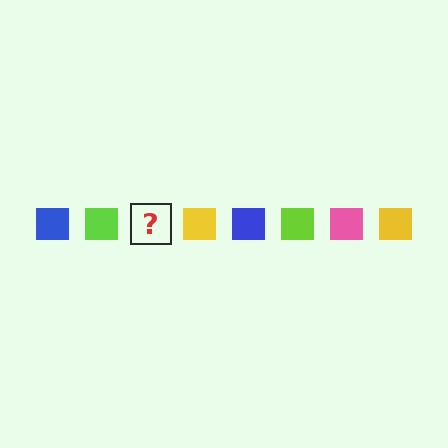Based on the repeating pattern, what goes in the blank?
The blank should be a pink square.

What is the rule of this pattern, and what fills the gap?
The rule is that the pattern cycles through blue, lime, pink, yellow squares. The gap should be filled with a pink square.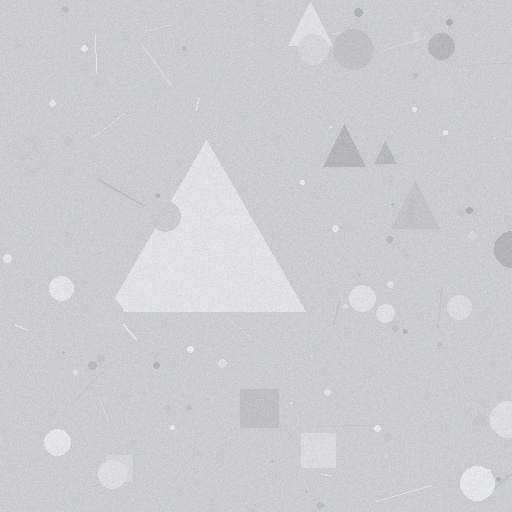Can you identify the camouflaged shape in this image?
The camouflaged shape is a triangle.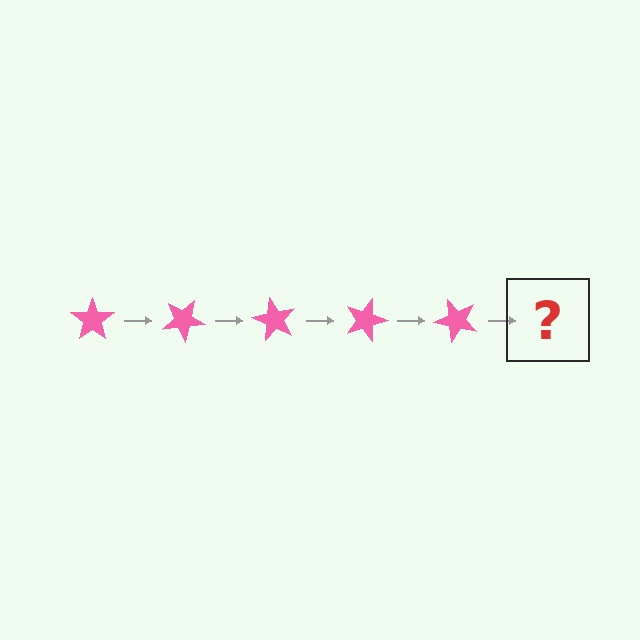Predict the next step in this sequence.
The next step is a pink star rotated 150 degrees.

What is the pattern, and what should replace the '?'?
The pattern is that the star rotates 30 degrees each step. The '?' should be a pink star rotated 150 degrees.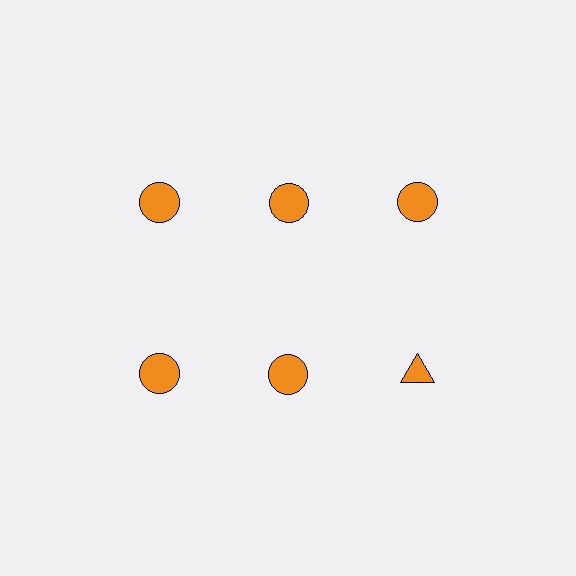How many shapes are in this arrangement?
There are 6 shapes arranged in a grid pattern.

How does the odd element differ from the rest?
It has a different shape: triangle instead of circle.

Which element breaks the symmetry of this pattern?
The orange triangle in the second row, center column breaks the symmetry. All other shapes are orange circles.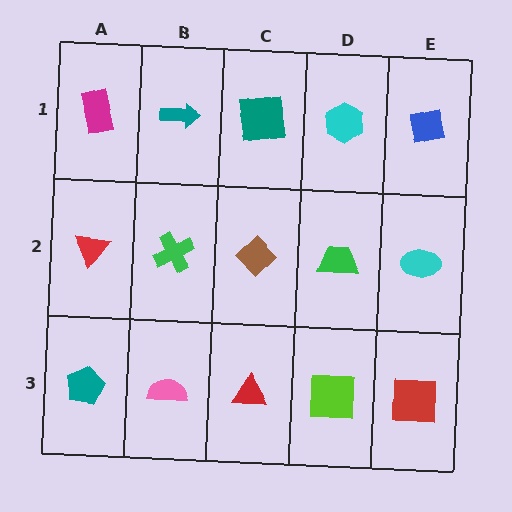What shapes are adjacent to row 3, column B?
A green cross (row 2, column B), a teal pentagon (row 3, column A), a red triangle (row 3, column C).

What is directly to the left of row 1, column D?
A teal square.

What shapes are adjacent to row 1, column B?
A green cross (row 2, column B), a magenta rectangle (row 1, column A), a teal square (row 1, column C).